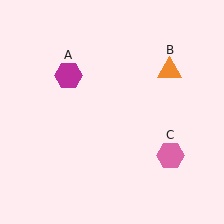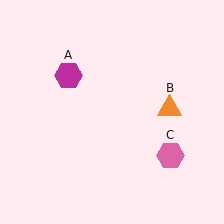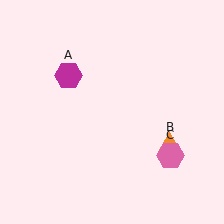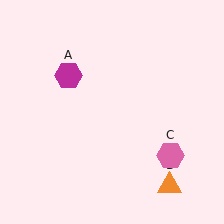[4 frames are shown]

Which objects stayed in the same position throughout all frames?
Magenta hexagon (object A) and pink hexagon (object C) remained stationary.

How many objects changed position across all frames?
1 object changed position: orange triangle (object B).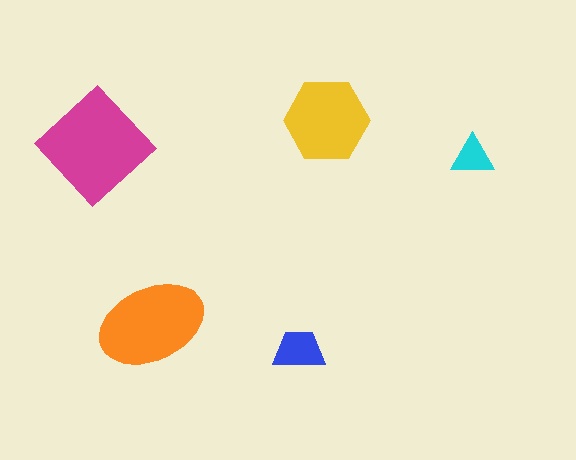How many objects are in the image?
There are 5 objects in the image.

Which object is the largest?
The magenta diamond.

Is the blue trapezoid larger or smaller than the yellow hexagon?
Smaller.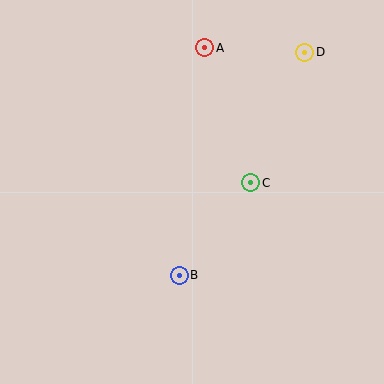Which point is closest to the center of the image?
Point C at (251, 183) is closest to the center.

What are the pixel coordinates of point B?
Point B is at (179, 275).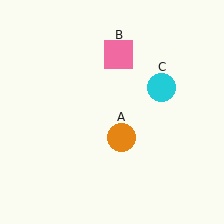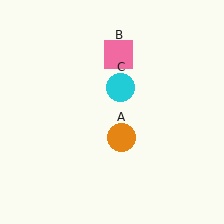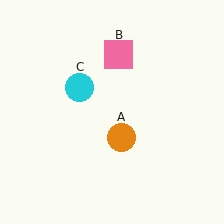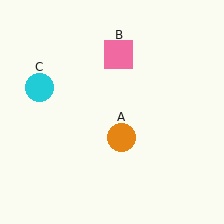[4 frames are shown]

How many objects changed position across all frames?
1 object changed position: cyan circle (object C).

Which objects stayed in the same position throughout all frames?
Orange circle (object A) and pink square (object B) remained stationary.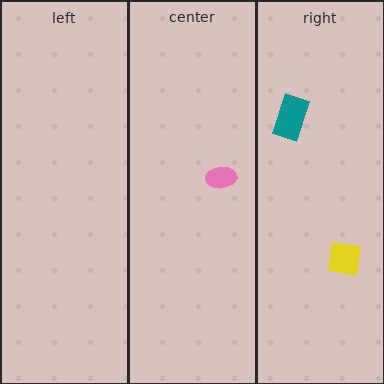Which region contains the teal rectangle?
The right region.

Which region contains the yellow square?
The right region.